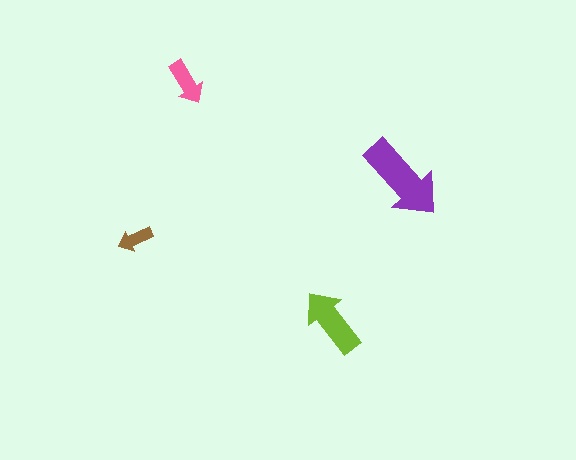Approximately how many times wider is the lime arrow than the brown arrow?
About 2 times wider.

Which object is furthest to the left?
The brown arrow is leftmost.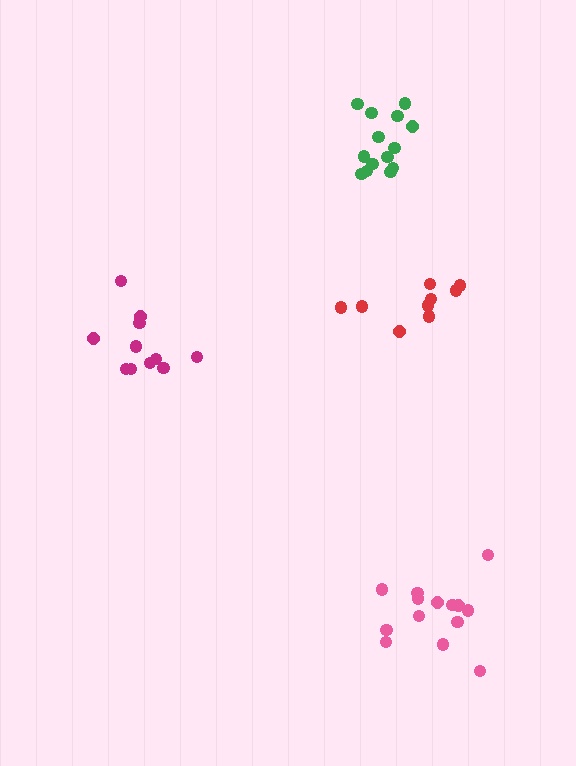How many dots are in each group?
Group 1: 9 dots, Group 2: 11 dots, Group 3: 14 dots, Group 4: 14 dots (48 total).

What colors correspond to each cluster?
The clusters are colored: red, magenta, pink, green.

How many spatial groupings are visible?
There are 4 spatial groupings.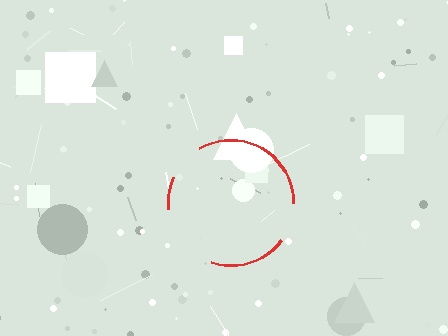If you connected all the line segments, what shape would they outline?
They would outline a circle.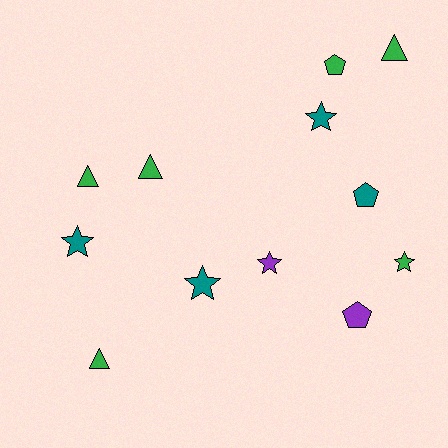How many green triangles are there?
There are 4 green triangles.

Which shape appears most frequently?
Star, with 5 objects.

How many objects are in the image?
There are 12 objects.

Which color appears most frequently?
Green, with 6 objects.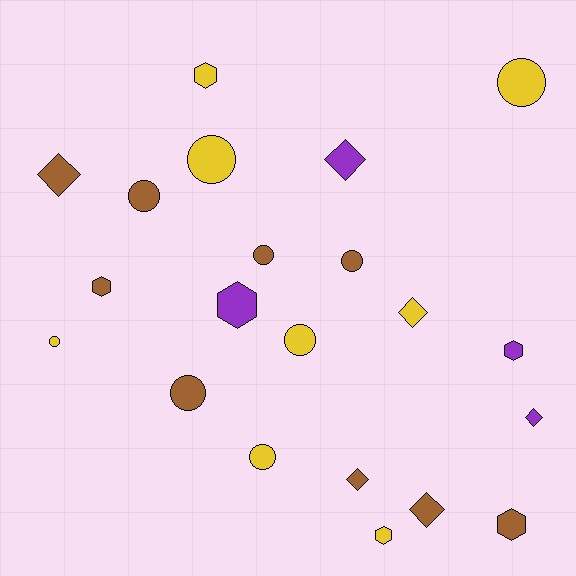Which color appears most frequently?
Brown, with 9 objects.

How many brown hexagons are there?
There are 2 brown hexagons.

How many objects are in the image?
There are 21 objects.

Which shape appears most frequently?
Circle, with 9 objects.